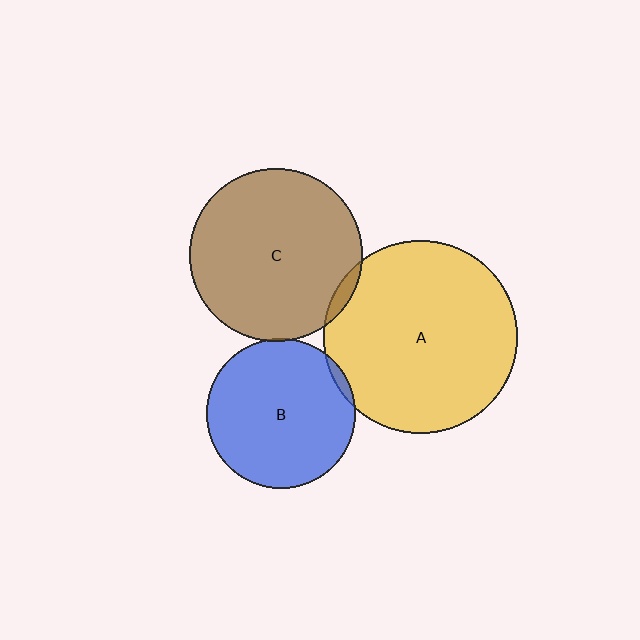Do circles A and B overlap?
Yes.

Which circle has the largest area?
Circle A (yellow).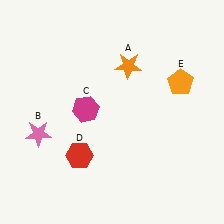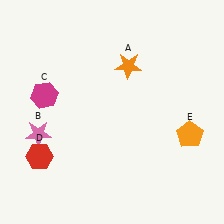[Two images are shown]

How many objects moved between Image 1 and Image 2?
3 objects moved between the two images.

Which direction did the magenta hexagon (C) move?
The magenta hexagon (C) moved left.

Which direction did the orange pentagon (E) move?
The orange pentagon (E) moved down.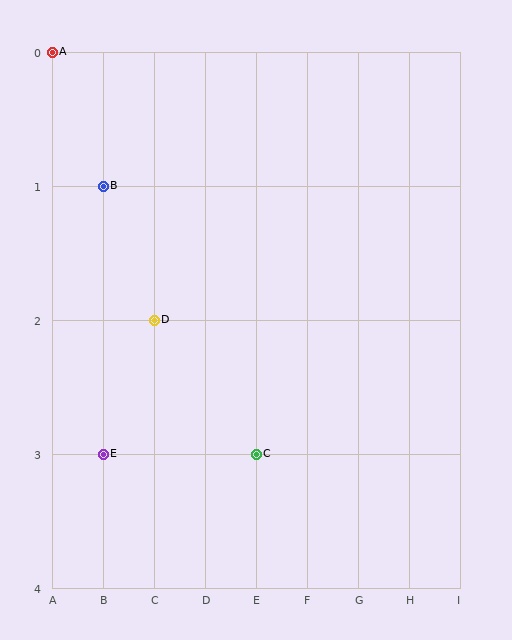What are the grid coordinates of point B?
Point B is at grid coordinates (B, 1).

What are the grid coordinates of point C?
Point C is at grid coordinates (E, 3).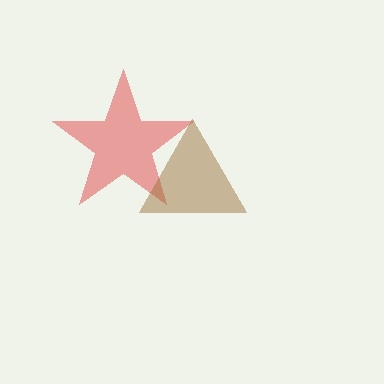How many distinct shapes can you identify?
There are 2 distinct shapes: a red star, a brown triangle.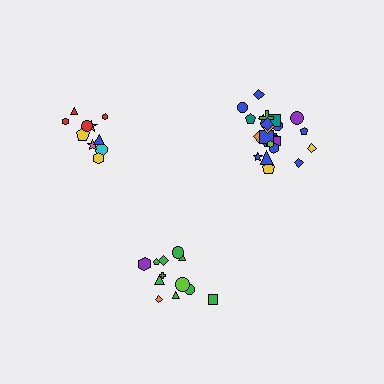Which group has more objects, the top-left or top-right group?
The top-right group.